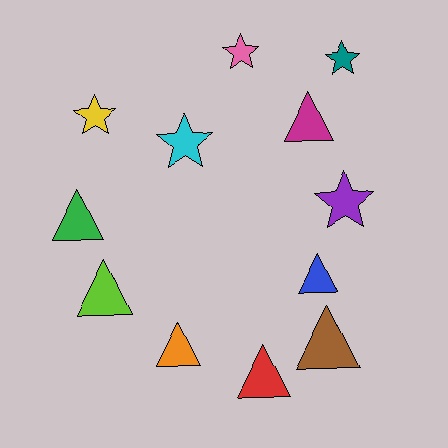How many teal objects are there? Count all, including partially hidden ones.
There is 1 teal object.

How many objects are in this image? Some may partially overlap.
There are 12 objects.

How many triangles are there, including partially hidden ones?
There are 7 triangles.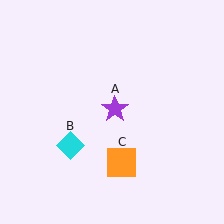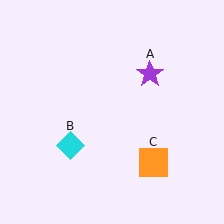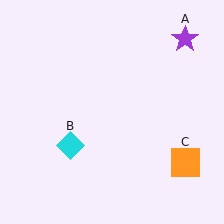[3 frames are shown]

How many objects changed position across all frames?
2 objects changed position: purple star (object A), orange square (object C).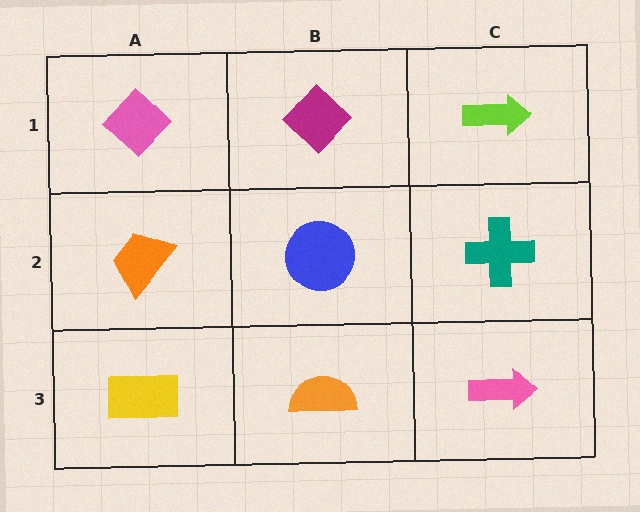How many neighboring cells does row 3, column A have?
2.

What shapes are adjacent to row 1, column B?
A blue circle (row 2, column B), a pink diamond (row 1, column A), a lime arrow (row 1, column C).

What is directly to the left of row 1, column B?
A pink diamond.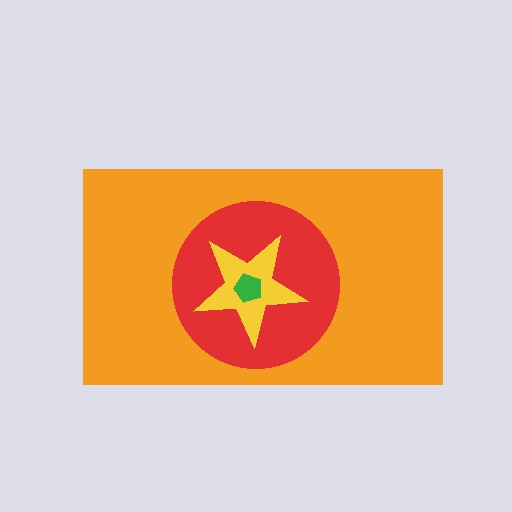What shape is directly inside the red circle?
The yellow star.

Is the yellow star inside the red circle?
Yes.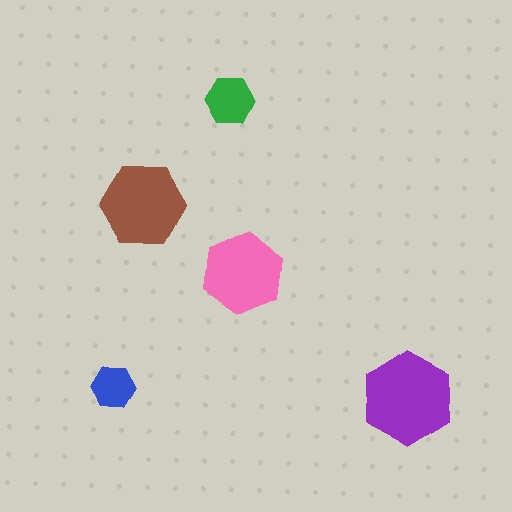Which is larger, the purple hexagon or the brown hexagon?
The purple one.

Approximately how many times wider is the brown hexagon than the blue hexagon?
About 2 times wider.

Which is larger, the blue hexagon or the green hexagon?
The green one.